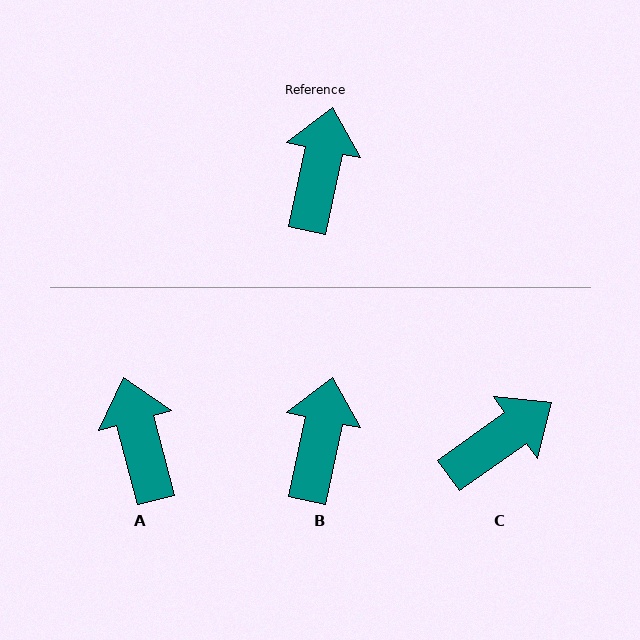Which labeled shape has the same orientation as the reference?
B.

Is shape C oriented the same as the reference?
No, it is off by about 43 degrees.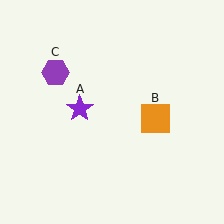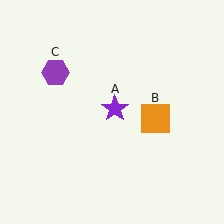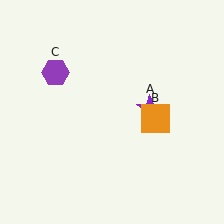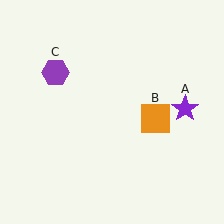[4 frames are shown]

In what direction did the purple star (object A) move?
The purple star (object A) moved right.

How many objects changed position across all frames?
1 object changed position: purple star (object A).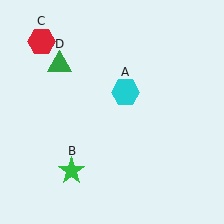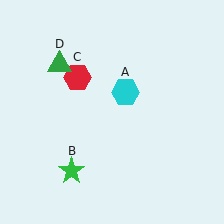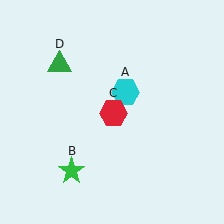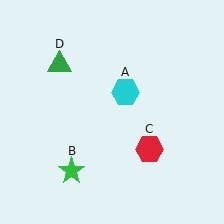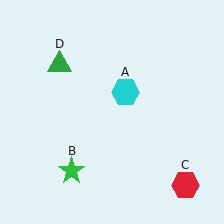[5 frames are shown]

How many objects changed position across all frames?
1 object changed position: red hexagon (object C).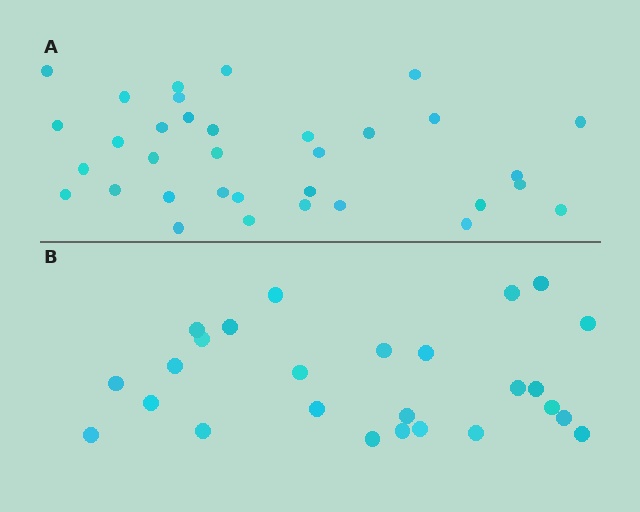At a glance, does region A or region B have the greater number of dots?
Region A (the top region) has more dots.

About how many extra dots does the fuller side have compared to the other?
Region A has roughly 8 or so more dots than region B.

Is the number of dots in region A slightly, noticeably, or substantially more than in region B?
Region A has noticeably more, but not dramatically so. The ratio is roughly 1.3 to 1.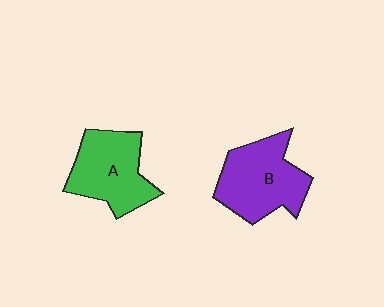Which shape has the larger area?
Shape B (purple).